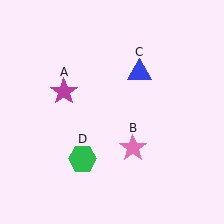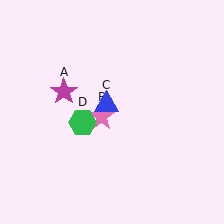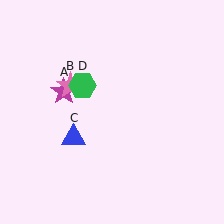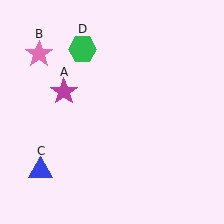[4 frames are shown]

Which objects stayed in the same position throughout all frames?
Magenta star (object A) remained stationary.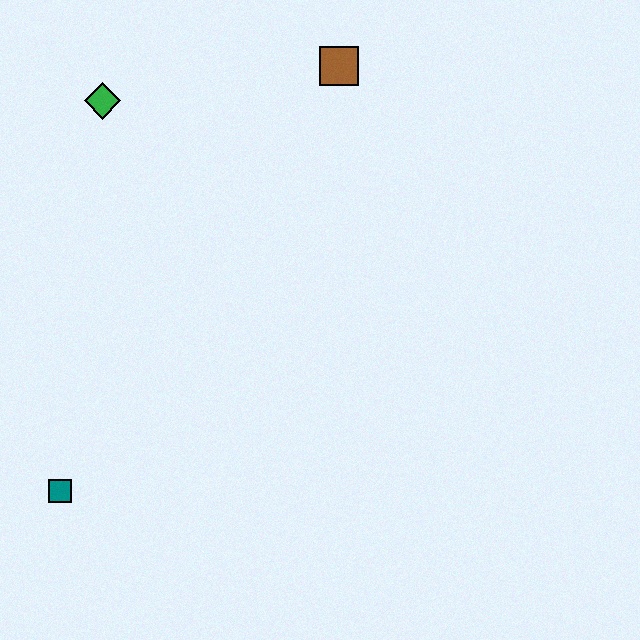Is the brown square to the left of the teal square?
No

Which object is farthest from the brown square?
The teal square is farthest from the brown square.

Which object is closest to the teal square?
The green diamond is closest to the teal square.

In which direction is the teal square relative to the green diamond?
The teal square is below the green diamond.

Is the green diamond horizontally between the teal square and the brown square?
Yes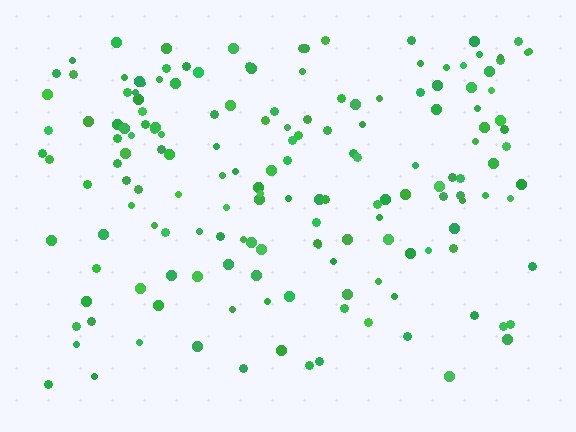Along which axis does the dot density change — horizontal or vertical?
Vertical.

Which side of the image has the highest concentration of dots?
The top.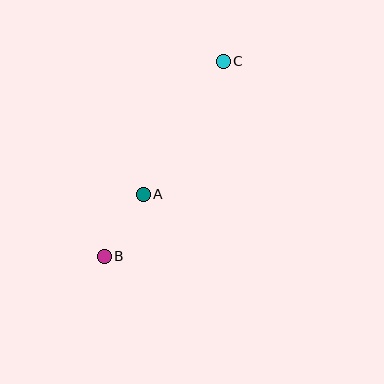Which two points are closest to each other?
Points A and B are closest to each other.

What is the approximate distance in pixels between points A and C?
The distance between A and C is approximately 155 pixels.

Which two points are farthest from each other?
Points B and C are farthest from each other.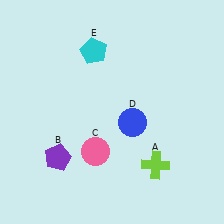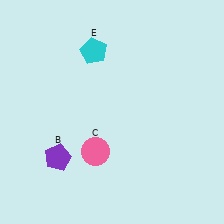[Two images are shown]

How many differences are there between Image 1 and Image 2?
There are 2 differences between the two images.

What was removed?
The blue circle (D), the lime cross (A) were removed in Image 2.